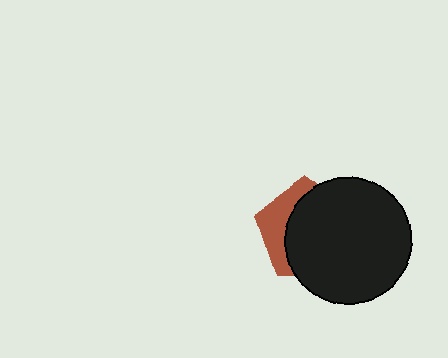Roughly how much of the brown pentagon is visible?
A small part of it is visible (roughly 31%).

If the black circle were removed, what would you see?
You would see the complete brown pentagon.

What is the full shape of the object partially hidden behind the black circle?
The partially hidden object is a brown pentagon.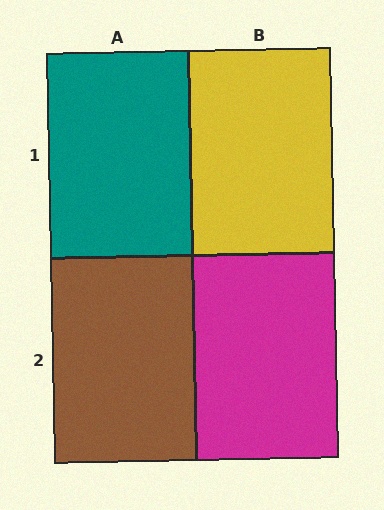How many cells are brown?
1 cell is brown.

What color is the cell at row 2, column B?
Magenta.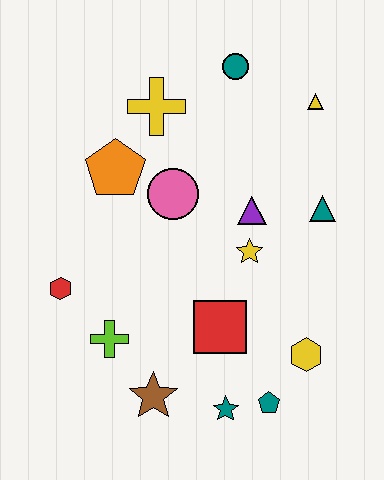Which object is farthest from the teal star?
The teal circle is farthest from the teal star.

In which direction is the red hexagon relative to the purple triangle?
The red hexagon is to the left of the purple triangle.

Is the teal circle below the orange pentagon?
No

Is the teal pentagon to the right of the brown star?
Yes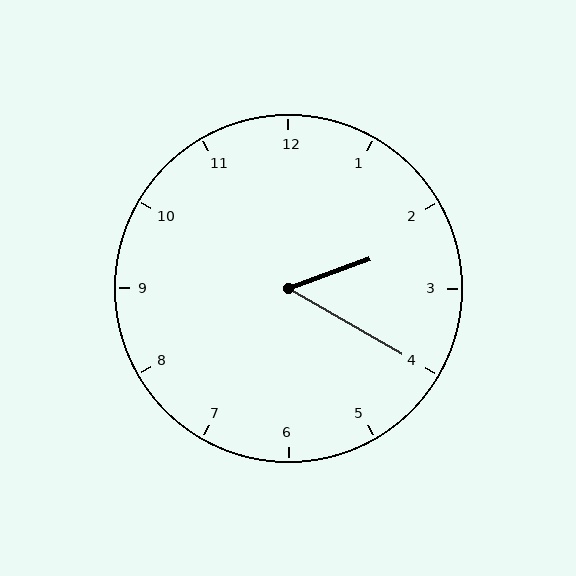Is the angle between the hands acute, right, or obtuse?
It is acute.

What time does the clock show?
2:20.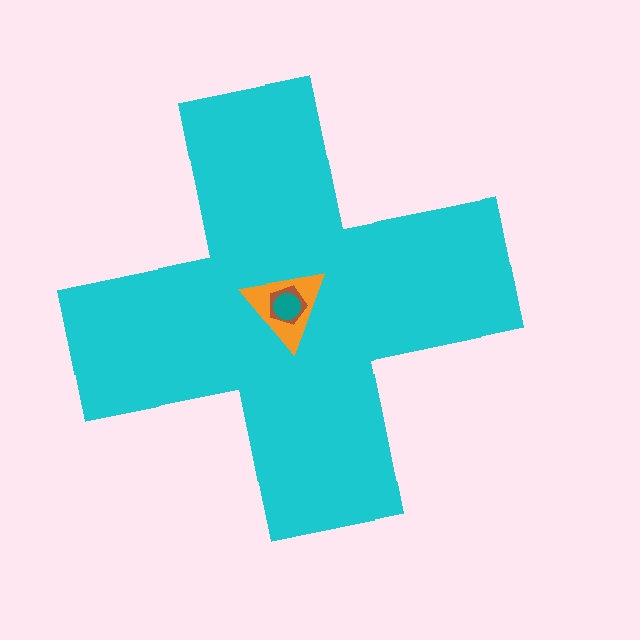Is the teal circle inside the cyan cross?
Yes.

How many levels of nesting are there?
4.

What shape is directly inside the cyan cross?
The orange triangle.